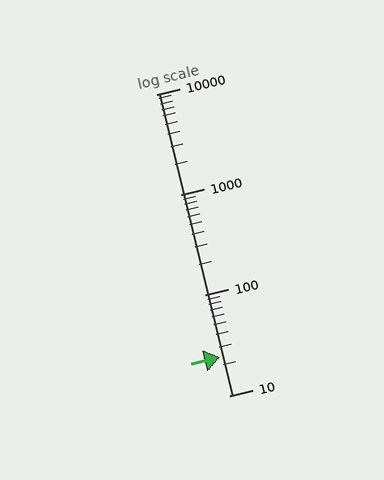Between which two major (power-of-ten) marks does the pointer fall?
The pointer is between 10 and 100.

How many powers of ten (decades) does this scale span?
The scale spans 3 decades, from 10 to 10000.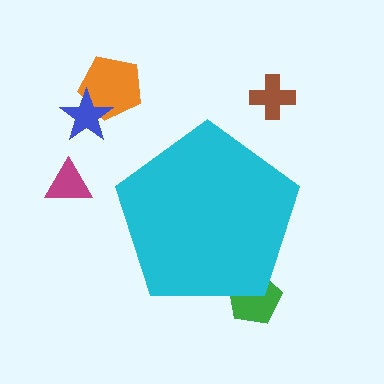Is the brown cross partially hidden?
No, the brown cross is fully visible.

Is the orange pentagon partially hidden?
No, the orange pentagon is fully visible.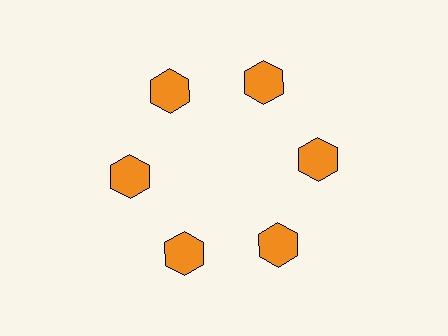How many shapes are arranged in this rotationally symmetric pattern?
There are 6 shapes, arranged in 6 groups of 1.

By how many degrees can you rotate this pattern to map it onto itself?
The pattern maps onto itself every 60 degrees of rotation.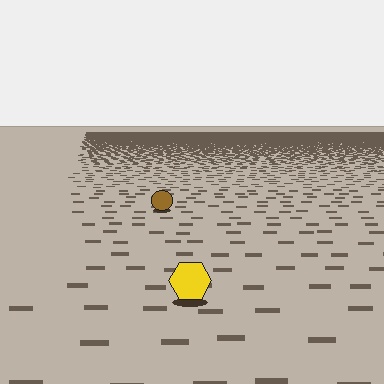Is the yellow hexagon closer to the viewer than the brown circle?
Yes. The yellow hexagon is closer — you can tell from the texture gradient: the ground texture is coarser near it.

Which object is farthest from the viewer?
The brown circle is farthest from the viewer. It appears smaller and the ground texture around it is denser.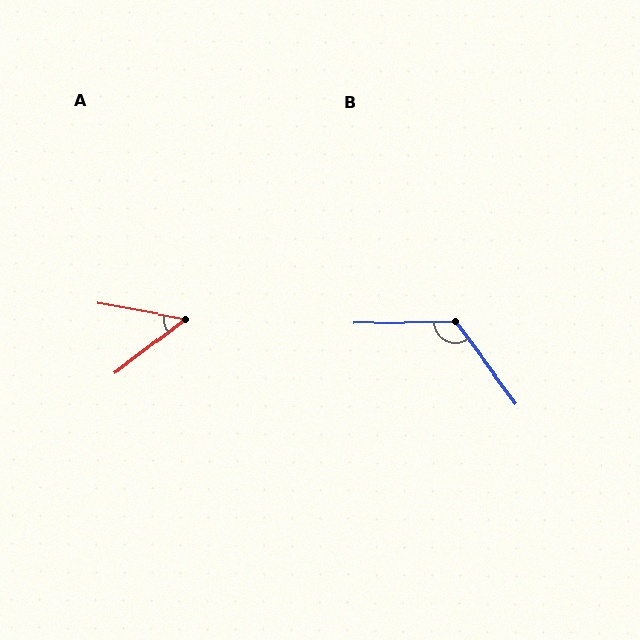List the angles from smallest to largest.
A (48°), B (126°).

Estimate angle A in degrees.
Approximately 48 degrees.